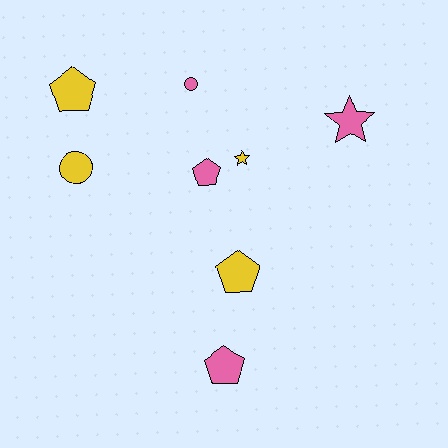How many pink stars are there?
There is 1 pink star.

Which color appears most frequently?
Pink, with 4 objects.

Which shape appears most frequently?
Pentagon, with 4 objects.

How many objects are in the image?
There are 8 objects.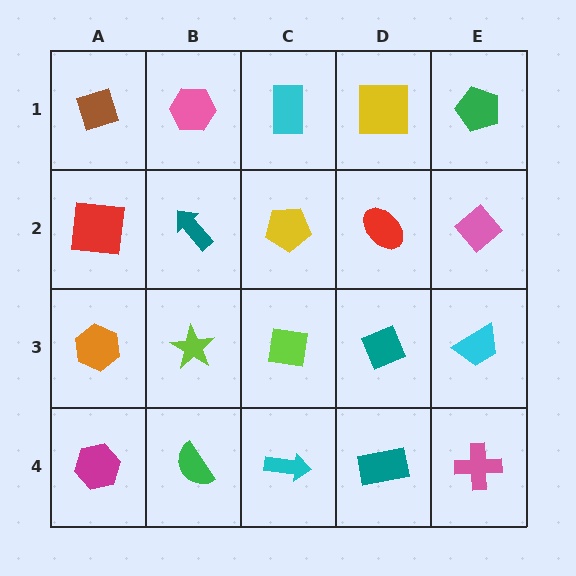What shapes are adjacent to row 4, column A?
An orange hexagon (row 3, column A), a green semicircle (row 4, column B).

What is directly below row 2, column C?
A lime square.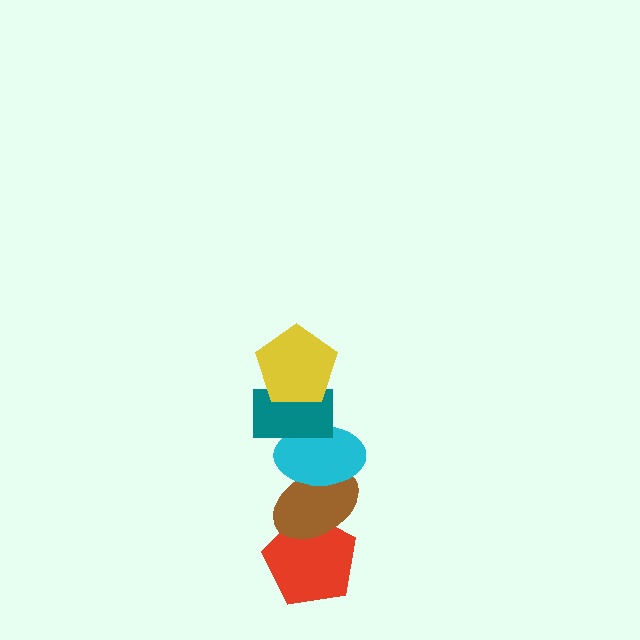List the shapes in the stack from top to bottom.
From top to bottom: the yellow pentagon, the teal rectangle, the cyan ellipse, the brown ellipse, the red pentagon.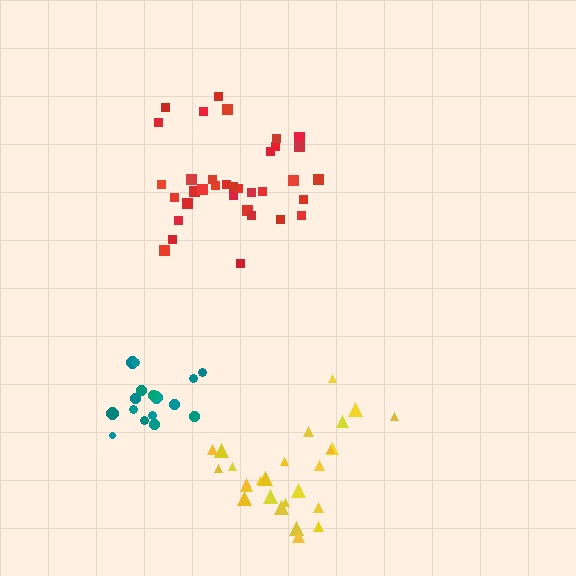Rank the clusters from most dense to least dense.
teal, yellow, red.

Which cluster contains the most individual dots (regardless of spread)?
Red (35).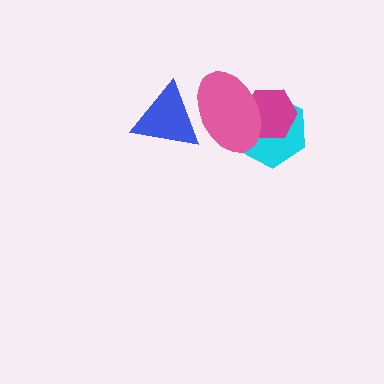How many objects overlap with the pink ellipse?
3 objects overlap with the pink ellipse.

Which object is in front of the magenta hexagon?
The pink ellipse is in front of the magenta hexagon.